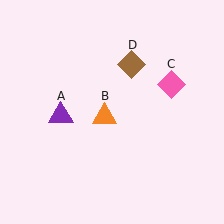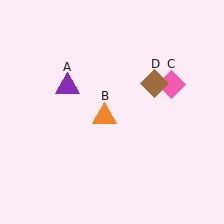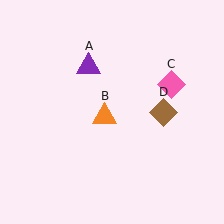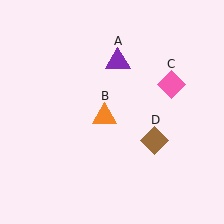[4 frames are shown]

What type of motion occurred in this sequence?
The purple triangle (object A), brown diamond (object D) rotated clockwise around the center of the scene.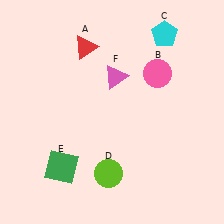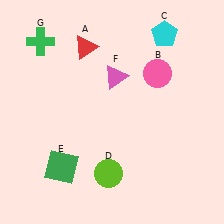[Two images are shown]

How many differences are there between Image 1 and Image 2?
There is 1 difference between the two images.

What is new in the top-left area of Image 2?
A green cross (G) was added in the top-left area of Image 2.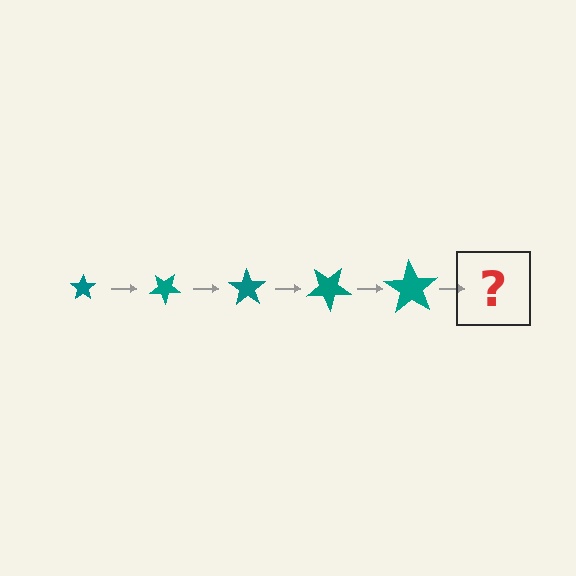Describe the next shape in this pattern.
It should be a star, larger than the previous one and rotated 175 degrees from the start.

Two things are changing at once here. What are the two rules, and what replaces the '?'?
The two rules are that the star grows larger each step and it rotates 35 degrees each step. The '?' should be a star, larger than the previous one and rotated 175 degrees from the start.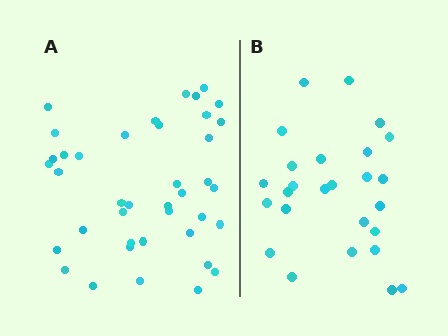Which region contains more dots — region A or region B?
Region A (the left region) has more dots.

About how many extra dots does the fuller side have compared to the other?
Region A has approximately 15 more dots than region B.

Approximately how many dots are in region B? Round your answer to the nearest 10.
About 30 dots. (The exact count is 26, which rounds to 30.)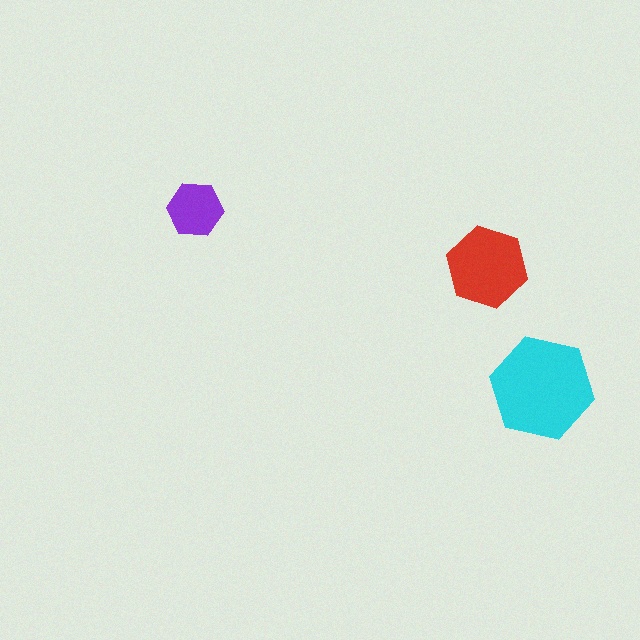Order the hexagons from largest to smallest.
the cyan one, the red one, the purple one.